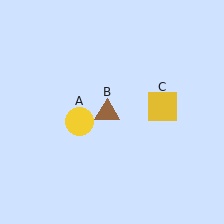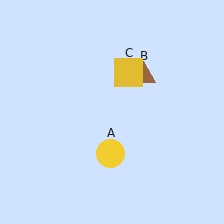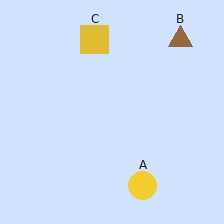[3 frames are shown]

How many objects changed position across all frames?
3 objects changed position: yellow circle (object A), brown triangle (object B), yellow square (object C).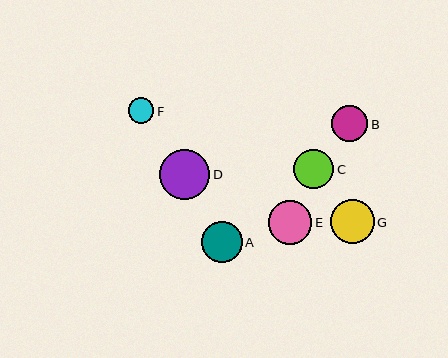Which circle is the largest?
Circle D is the largest with a size of approximately 51 pixels.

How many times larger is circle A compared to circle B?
Circle A is approximately 1.1 times the size of circle B.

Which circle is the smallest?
Circle F is the smallest with a size of approximately 26 pixels.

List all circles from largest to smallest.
From largest to smallest: D, G, E, A, C, B, F.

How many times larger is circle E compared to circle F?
Circle E is approximately 1.7 times the size of circle F.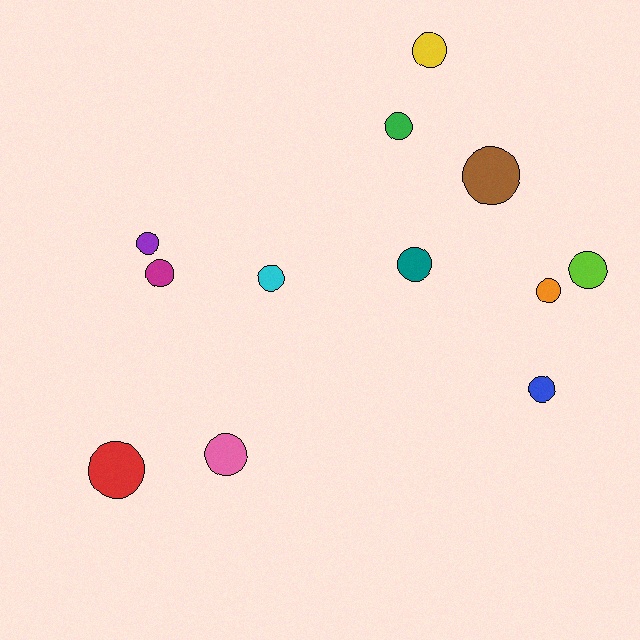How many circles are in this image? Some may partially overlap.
There are 12 circles.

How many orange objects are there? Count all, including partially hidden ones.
There is 1 orange object.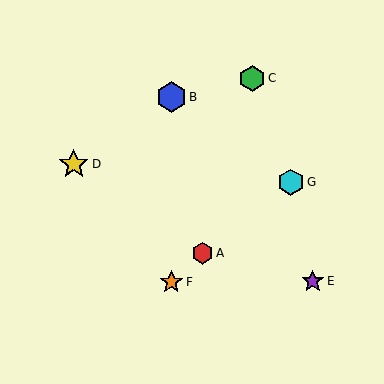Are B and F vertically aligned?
Yes, both are at x≈171.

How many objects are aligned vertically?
2 objects (B, F) are aligned vertically.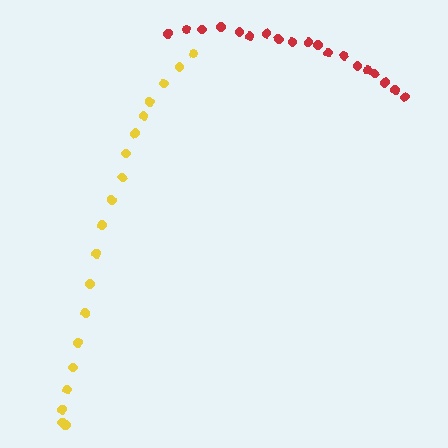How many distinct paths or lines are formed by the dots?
There are 2 distinct paths.